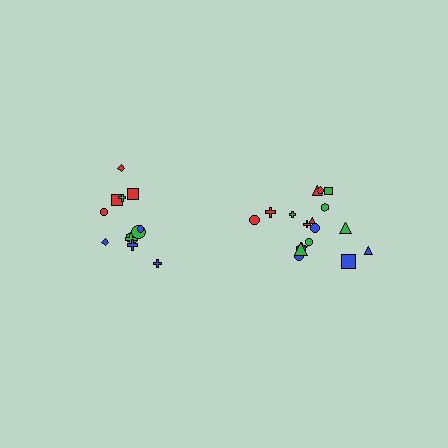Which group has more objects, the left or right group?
The right group.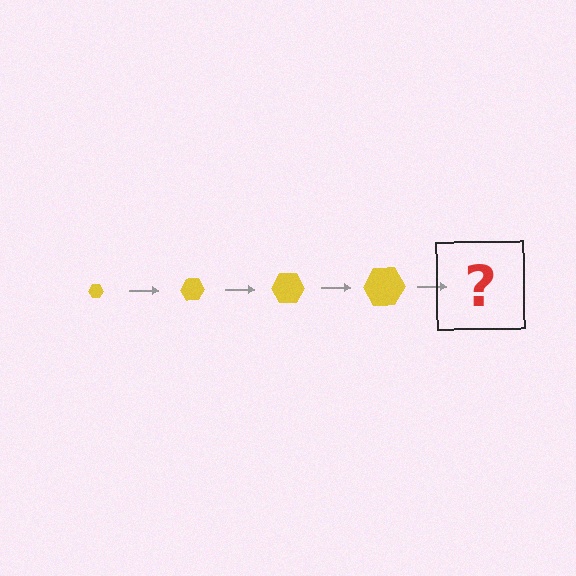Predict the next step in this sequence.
The next step is a yellow hexagon, larger than the previous one.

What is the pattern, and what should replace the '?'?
The pattern is that the hexagon gets progressively larger each step. The '?' should be a yellow hexagon, larger than the previous one.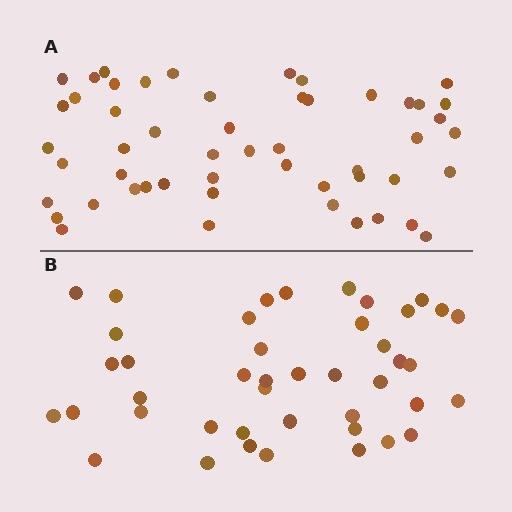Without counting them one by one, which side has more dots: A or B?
Region A (the top region) has more dots.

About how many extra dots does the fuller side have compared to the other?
Region A has roughly 8 or so more dots than region B.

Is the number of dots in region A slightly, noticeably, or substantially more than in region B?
Region A has only slightly more — the two regions are fairly close. The ratio is roughly 1.2 to 1.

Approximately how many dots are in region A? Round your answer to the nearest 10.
About 50 dots. (The exact count is 52, which rounds to 50.)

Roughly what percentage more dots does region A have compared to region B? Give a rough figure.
About 20% more.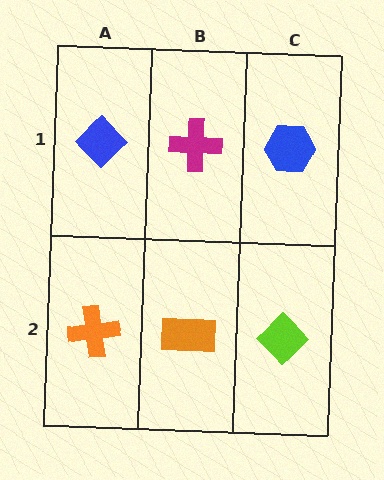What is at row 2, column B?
An orange rectangle.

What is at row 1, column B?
A magenta cross.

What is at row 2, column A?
An orange cross.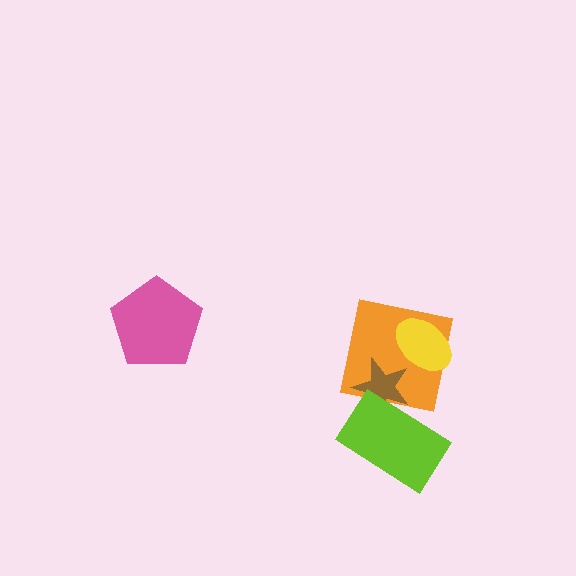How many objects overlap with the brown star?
2 objects overlap with the brown star.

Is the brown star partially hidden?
Yes, it is partially covered by another shape.